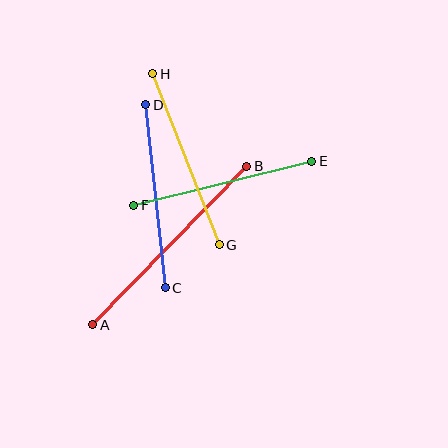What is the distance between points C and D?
The distance is approximately 184 pixels.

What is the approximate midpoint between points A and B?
The midpoint is at approximately (170, 246) pixels.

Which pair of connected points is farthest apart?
Points A and B are farthest apart.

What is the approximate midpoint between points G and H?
The midpoint is at approximately (186, 159) pixels.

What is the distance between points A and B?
The distance is approximately 221 pixels.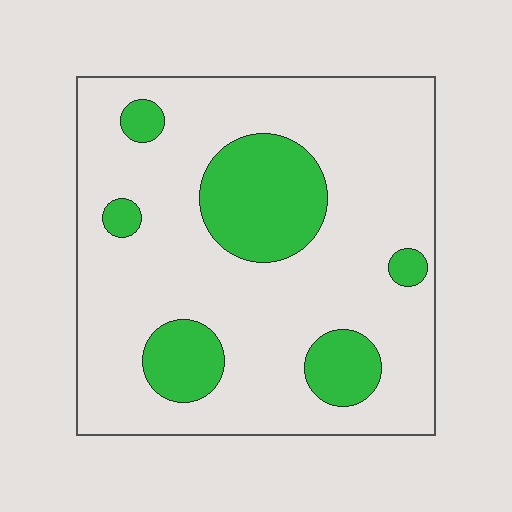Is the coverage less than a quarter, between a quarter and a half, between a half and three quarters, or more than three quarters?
Less than a quarter.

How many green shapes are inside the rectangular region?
6.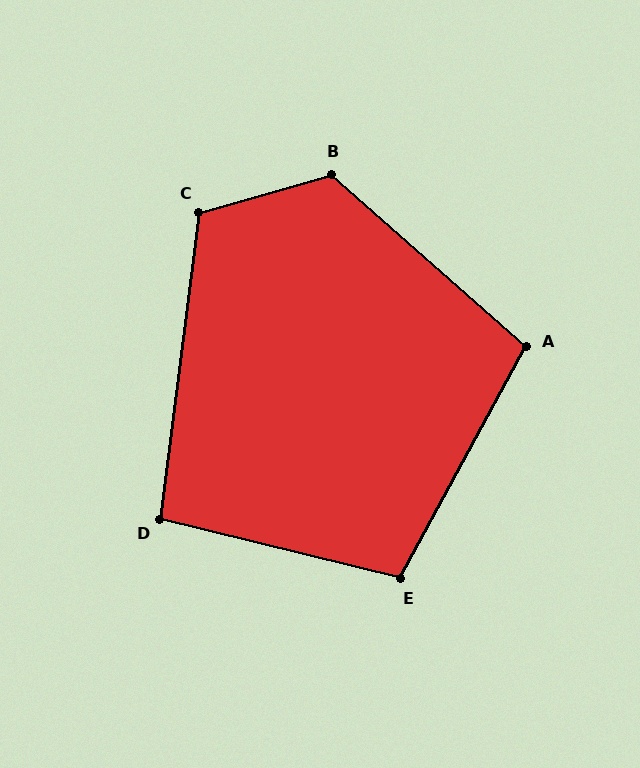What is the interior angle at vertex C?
Approximately 113 degrees (obtuse).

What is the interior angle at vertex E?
Approximately 105 degrees (obtuse).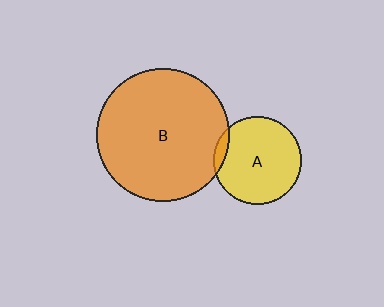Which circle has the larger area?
Circle B (orange).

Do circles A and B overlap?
Yes.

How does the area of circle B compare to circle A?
Approximately 2.3 times.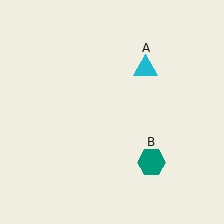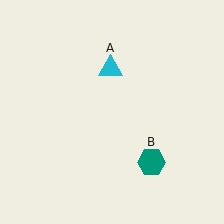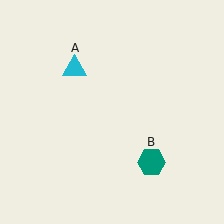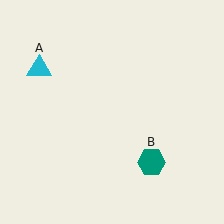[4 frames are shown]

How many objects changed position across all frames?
1 object changed position: cyan triangle (object A).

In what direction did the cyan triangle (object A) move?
The cyan triangle (object A) moved left.